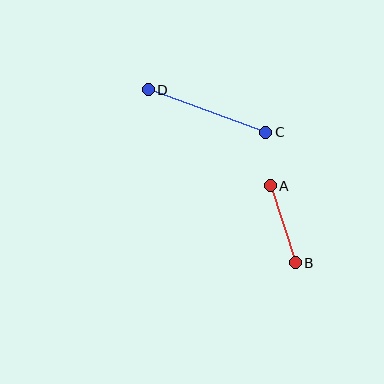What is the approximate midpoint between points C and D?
The midpoint is at approximately (207, 111) pixels.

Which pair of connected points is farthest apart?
Points C and D are farthest apart.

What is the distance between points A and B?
The distance is approximately 81 pixels.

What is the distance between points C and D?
The distance is approximately 125 pixels.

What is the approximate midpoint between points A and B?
The midpoint is at approximately (283, 224) pixels.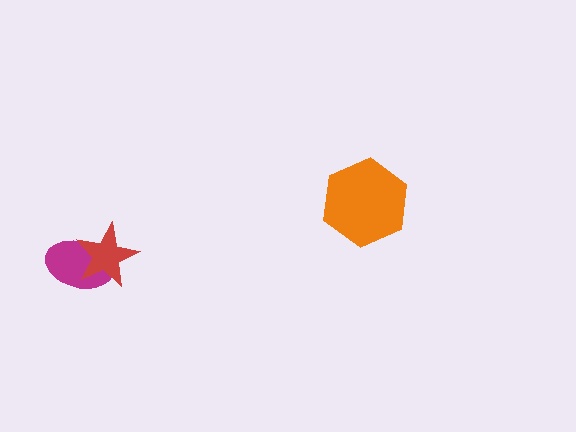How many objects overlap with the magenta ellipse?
1 object overlaps with the magenta ellipse.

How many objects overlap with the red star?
1 object overlaps with the red star.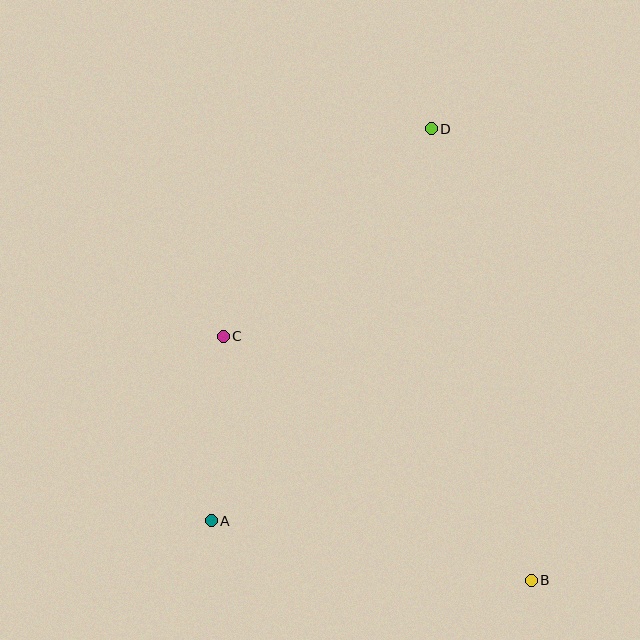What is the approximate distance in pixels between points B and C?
The distance between B and C is approximately 393 pixels.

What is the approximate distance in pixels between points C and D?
The distance between C and D is approximately 294 pixels.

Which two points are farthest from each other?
Points B and D are farthest from each other.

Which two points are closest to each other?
Points A and C are closest to each other.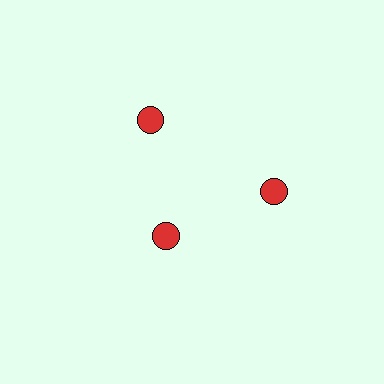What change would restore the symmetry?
The symmetry would be restored by moving it outward, back onto the ring so that all 3 circles sit at equal angles and equal distance from the center.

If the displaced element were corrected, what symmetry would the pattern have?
It would have 3-fold rotational symmetry — the pattern would map onto itself every 120 degrees.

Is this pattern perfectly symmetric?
No. The 3 red circles are arranged in a ring, but one element near the 7 o'clock position is pulled inward toward the center, breaking the 3-fold rotational symmetry.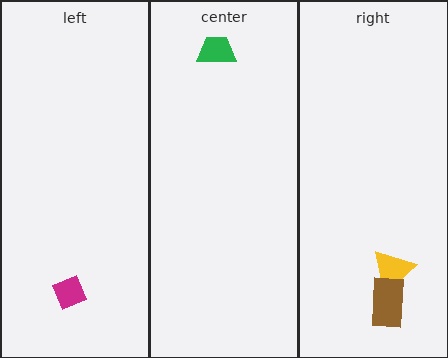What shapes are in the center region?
The green trapezoid.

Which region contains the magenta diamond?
The left region.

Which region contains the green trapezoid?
The center region.